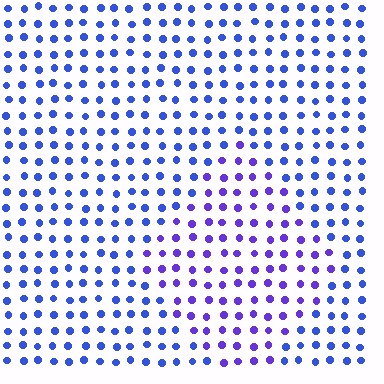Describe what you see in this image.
The image is filled with small blue elements in a uniform arrangement. A diamond-shaped region is visible where the elements are tinted to a slightly different hue, forming a subtle color boundary.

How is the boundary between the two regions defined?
The boundary is defined purely by a slight shift in hue (about 31 degrees). Spacing, size, and orientation are identical on both sides.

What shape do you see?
I see a diamond.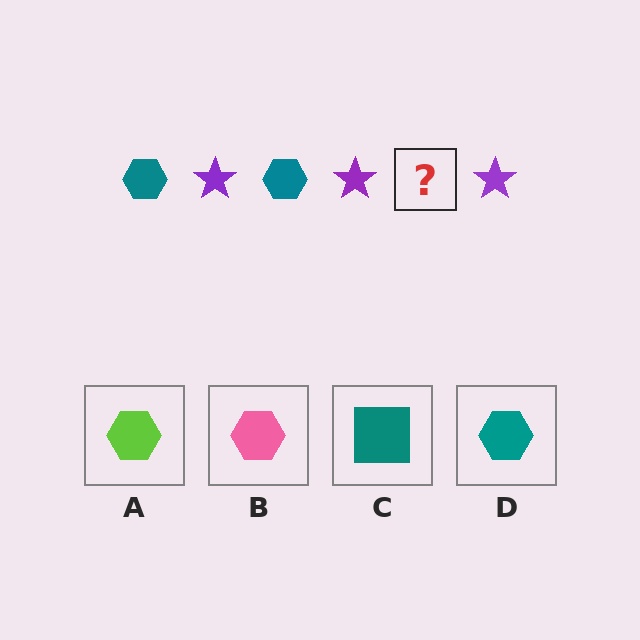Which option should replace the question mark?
Option D.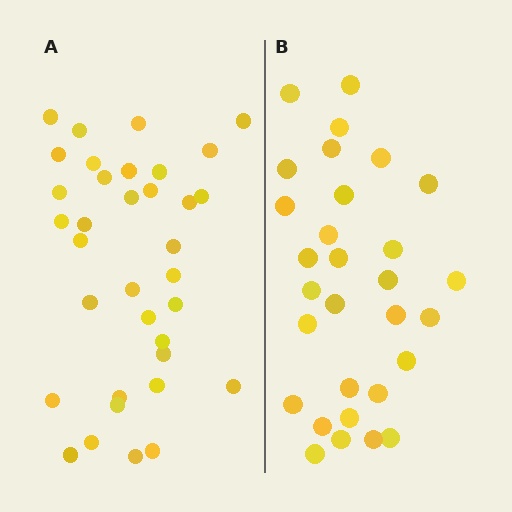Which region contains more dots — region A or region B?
Region A (the left region) has more dots.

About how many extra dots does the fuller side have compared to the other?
Region A has about 5 more dots than region B.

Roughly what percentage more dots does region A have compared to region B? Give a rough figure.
About 15% more.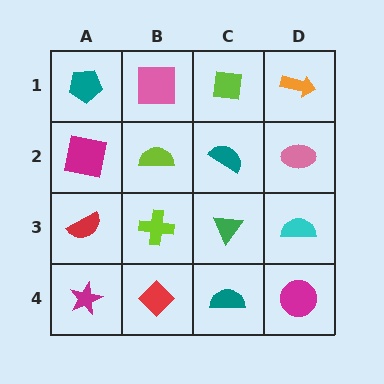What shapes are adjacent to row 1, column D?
A pink ellipse (row 2, column D), a lime square (row 1, column C).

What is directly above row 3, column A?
A magenta square.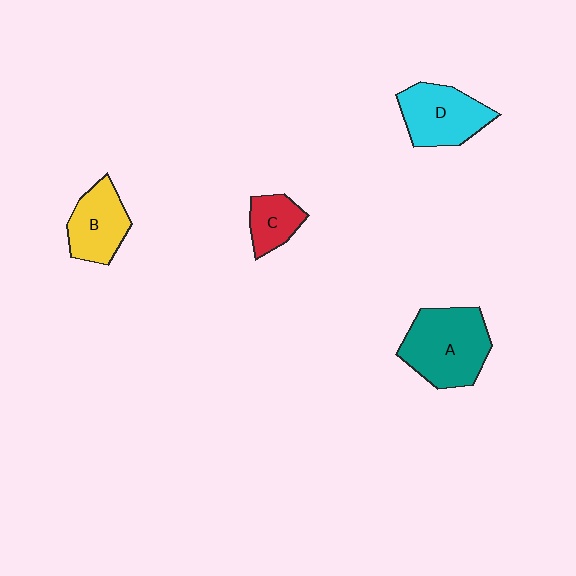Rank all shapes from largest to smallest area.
From largest to smallest: A (teal), D (cyan), B (yellow), C (red).